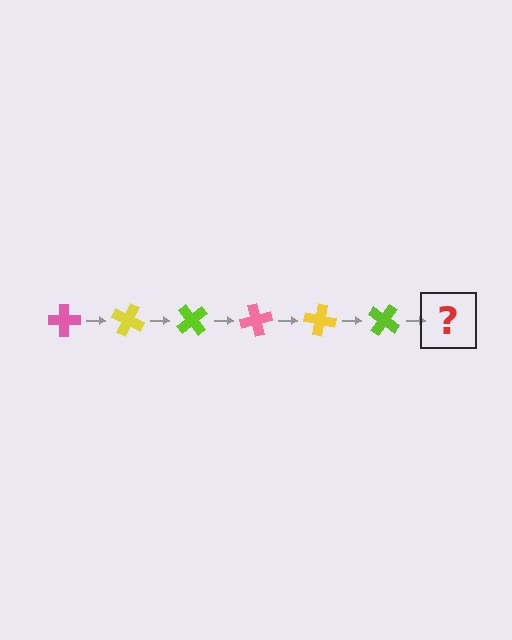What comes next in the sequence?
The next element should be a pink cross, rotated 150 degrees from the start.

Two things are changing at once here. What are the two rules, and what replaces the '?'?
The two rules are that it rotates 25 degrees each step and the color cycles through pink, yellow, and lime. The '?' should be a pink cross, rotated 150 degrees from the start.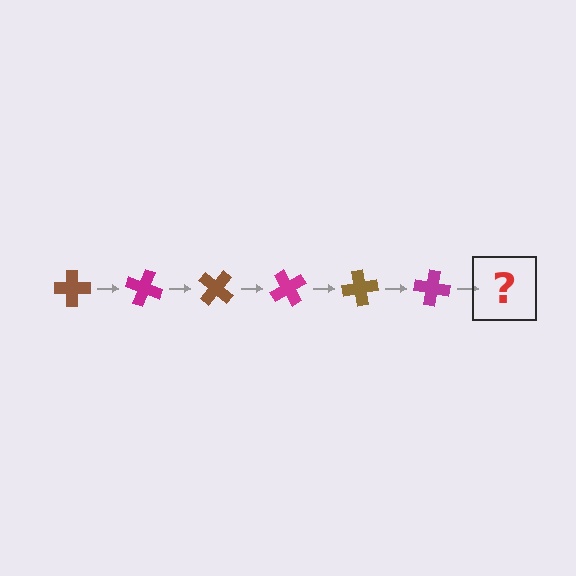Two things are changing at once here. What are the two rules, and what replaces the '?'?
The two rules are that it rotates 20 degrees each step and the color cycles through brown and magenta. The '?' should be a brown cross, rotated 120 degrees from the start.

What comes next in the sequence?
The next element should be a brown cross, rotated 120 degrees from the start.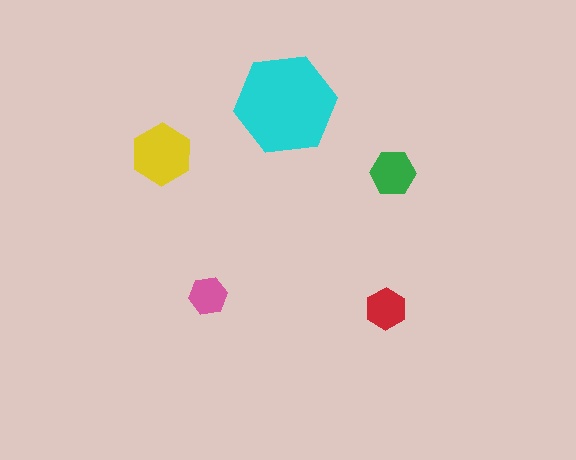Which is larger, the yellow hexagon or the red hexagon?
The yellow one.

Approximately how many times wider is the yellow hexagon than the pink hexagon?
About 1.5 times wider.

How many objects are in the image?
There are 5 objects in the image.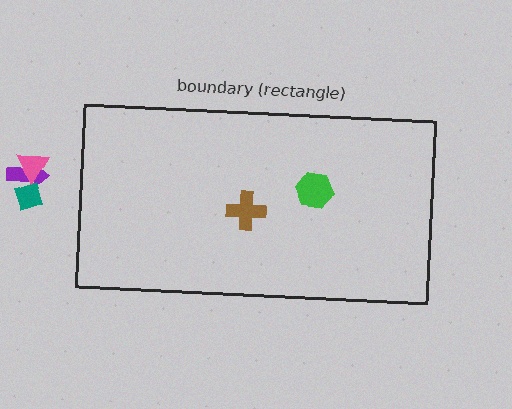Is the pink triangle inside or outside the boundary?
Outside.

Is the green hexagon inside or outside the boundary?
Inside.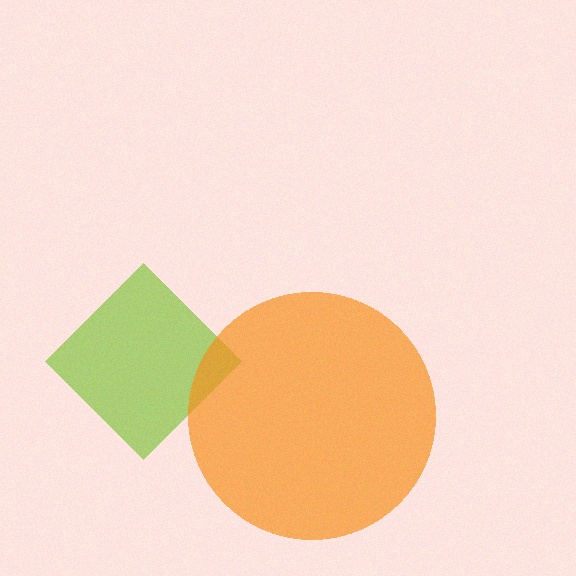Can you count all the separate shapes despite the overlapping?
Yes, there are 2 separate shapes.